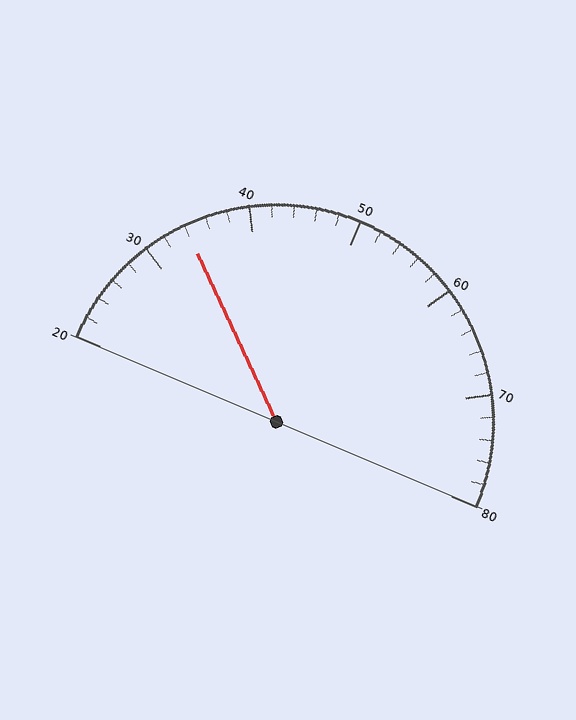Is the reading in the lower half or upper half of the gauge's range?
The reading is in the lower half of the range (20 to 80).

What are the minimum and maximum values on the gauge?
The gauge ranges from 20 to 80.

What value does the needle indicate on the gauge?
The needle indicates approximately 34.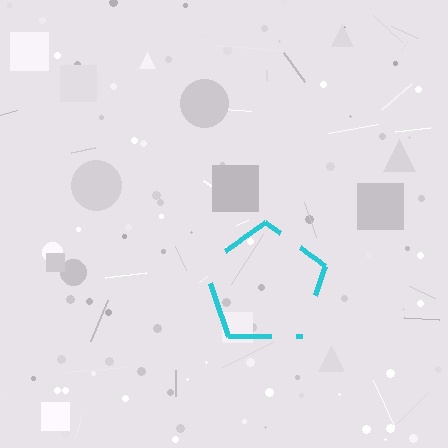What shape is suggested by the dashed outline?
The dashed outline suggests a pentagon.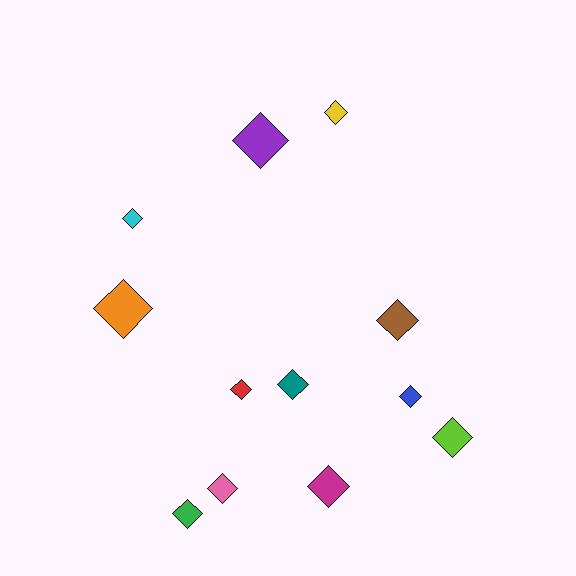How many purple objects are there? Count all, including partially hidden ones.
There is 1 purple object.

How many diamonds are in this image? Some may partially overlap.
There are 12 diamonds.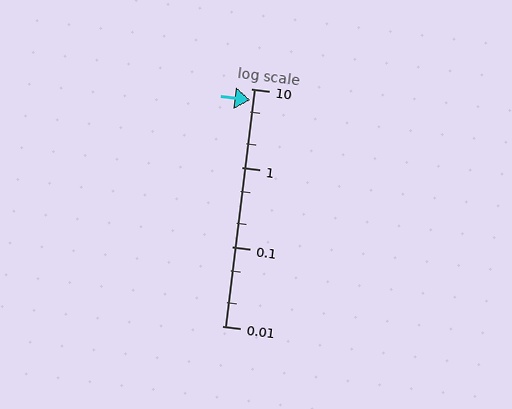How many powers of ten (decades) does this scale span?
The scale spans 3 decades, from 0.01 to 10.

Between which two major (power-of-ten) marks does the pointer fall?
The pointer is between 1 and 10.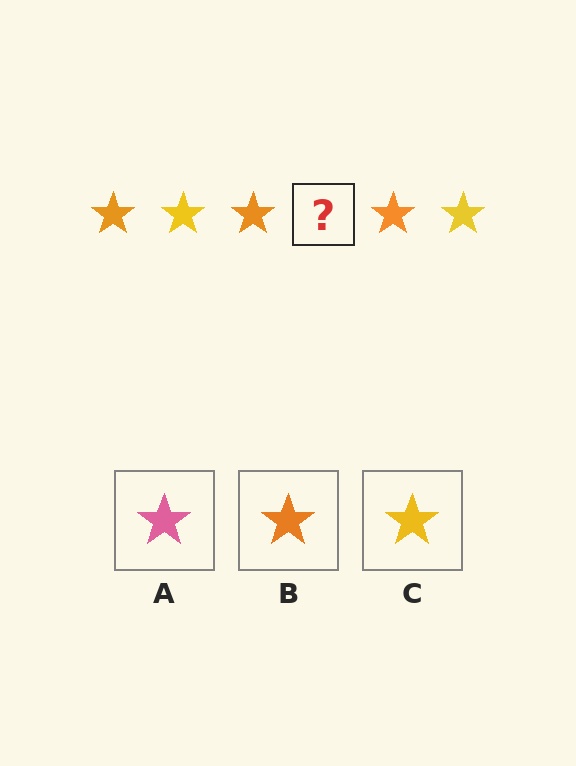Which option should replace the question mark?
Option C.